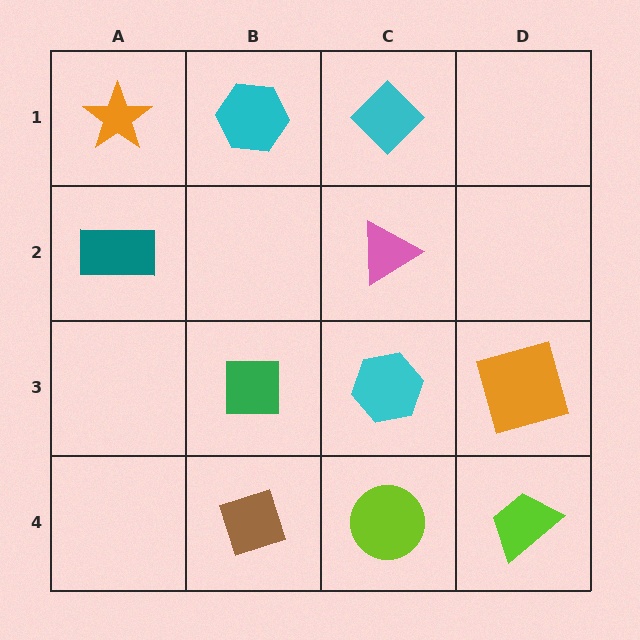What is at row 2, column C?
A pink triangle.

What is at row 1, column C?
A cyan diamond.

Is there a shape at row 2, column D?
No, that cell is empty.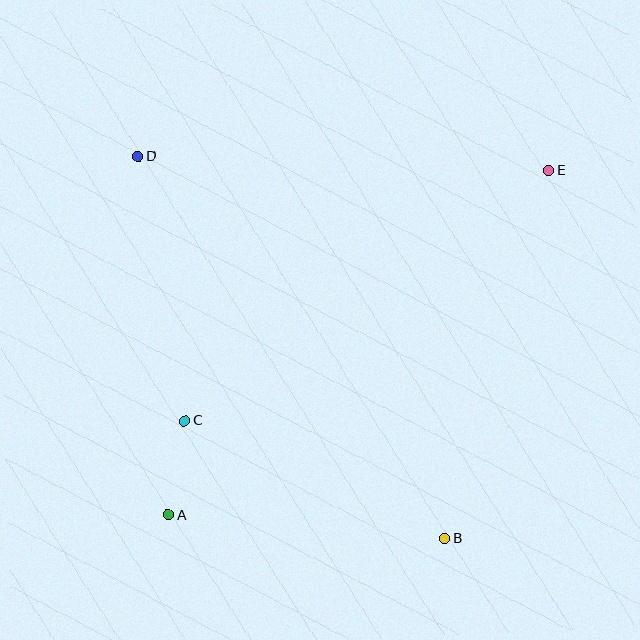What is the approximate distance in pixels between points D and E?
The distance between D and E is approximately 411 pixels.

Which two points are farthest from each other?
Points A and E are farthest from each other.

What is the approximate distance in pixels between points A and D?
The distance between A and D is approximately 360 pixels.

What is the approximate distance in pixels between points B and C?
The distance between B and C is approximately 285 pixels.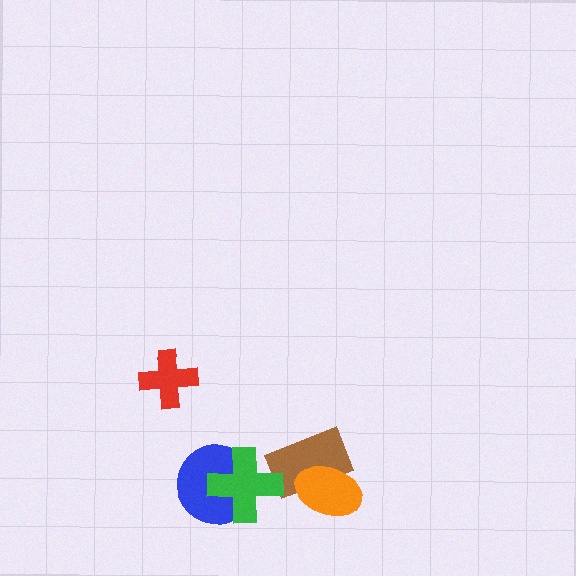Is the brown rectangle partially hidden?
Yes, it is partially covered by another shape.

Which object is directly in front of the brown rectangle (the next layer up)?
The orange ellipse is directly in front of the brown rectangle.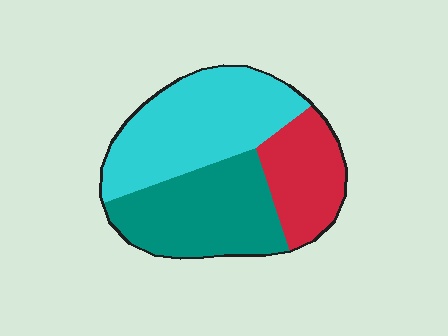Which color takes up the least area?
Red, at roughly 25%.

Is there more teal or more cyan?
Cyan.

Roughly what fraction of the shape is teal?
Teal covers 36% of the shape.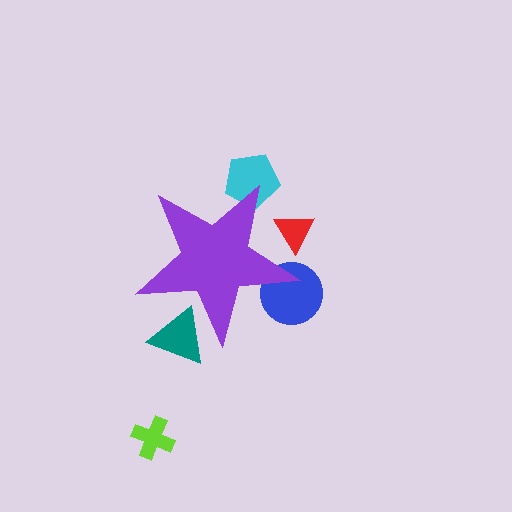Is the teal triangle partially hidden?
Yes, the teal triangle is partially hidden behind the purple star.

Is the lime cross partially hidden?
No, the lime cross is fully visible.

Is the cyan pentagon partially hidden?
Yes, the cyan pentagon is partially hidden behind the purple star.